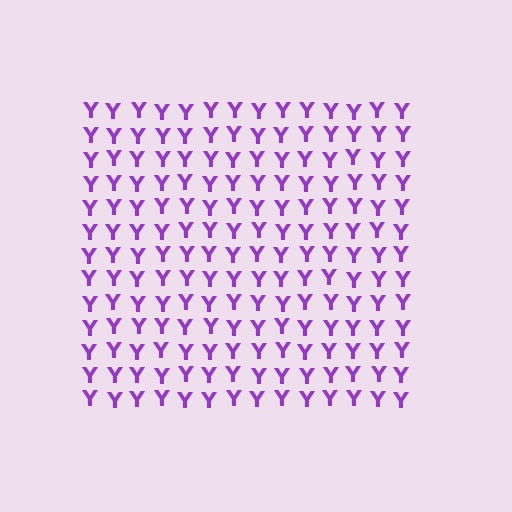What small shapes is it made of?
It is made of small letter Y's.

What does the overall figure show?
The overall figure shows a square.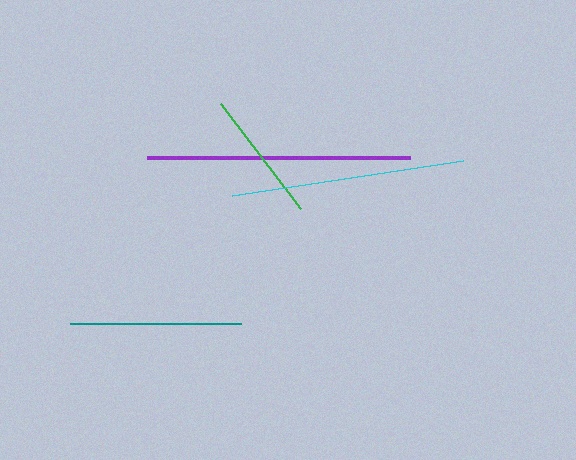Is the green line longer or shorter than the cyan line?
The cyan line is longer than the green line.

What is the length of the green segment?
The green segment is approximately 132 pixels long.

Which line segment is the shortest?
The green line is the shortest at approximately 132 pixels.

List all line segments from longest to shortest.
From longest to shortest: purple, cyan, teal, green.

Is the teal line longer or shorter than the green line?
The teal line is longer than the green line.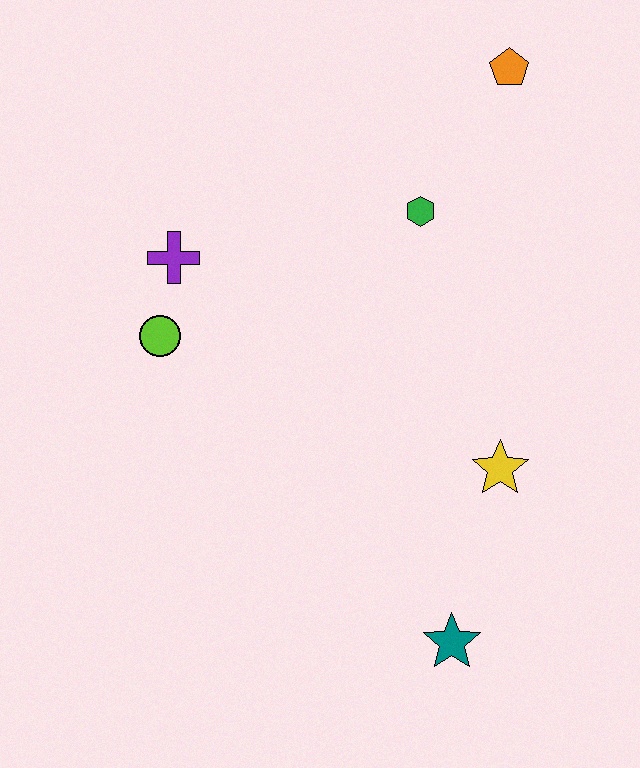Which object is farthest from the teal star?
The orange pentagon is farthest from the teal star.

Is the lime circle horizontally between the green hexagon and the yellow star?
No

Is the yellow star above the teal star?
Yes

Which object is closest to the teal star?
The yellow star is closest to the teal star.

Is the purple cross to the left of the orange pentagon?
Yes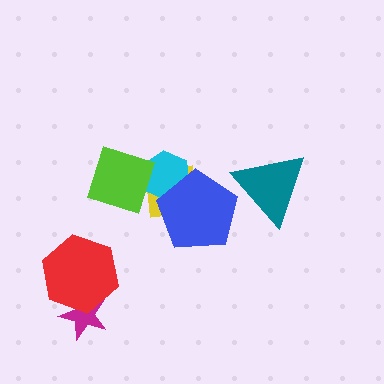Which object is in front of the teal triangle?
The blue pentagon is in front of the teal triangle.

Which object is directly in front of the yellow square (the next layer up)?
The cyan hexagon is directly in front of the yellow square.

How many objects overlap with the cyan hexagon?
3 objects overlap with the cyan hexagon.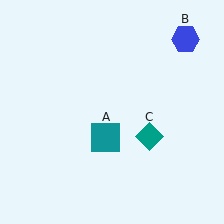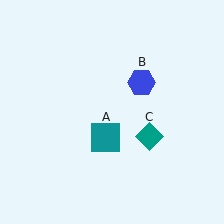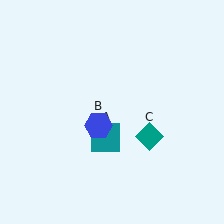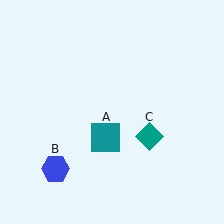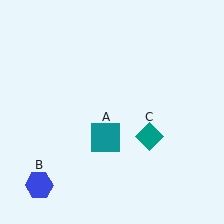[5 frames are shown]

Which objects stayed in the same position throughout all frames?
Teal square (object A) and teal diamond (object C) remained stationary.